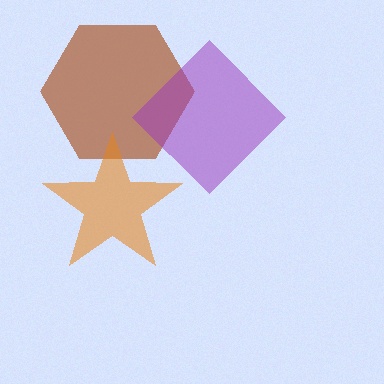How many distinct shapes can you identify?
There are 3 distinct shapes: a brown hexagon, an orange star, a purple diamond.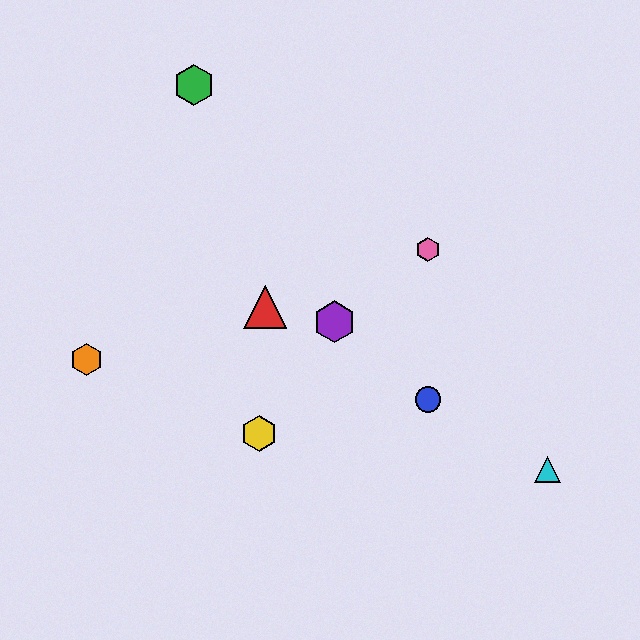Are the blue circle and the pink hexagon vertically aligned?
Yes, both are at x≈428.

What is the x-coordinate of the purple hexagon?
The purple hexagon is at x≈334.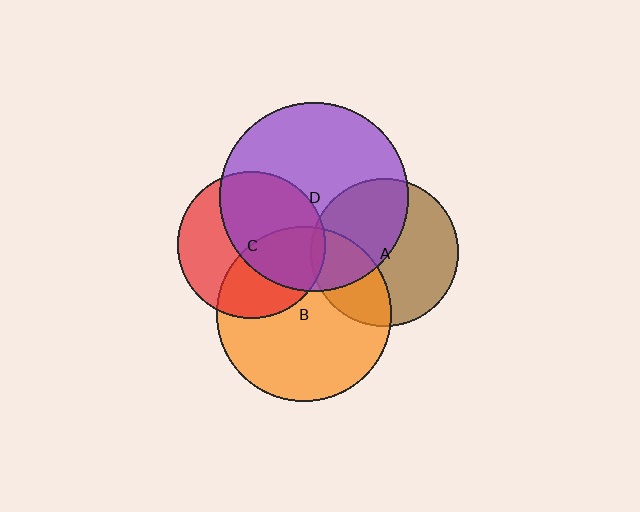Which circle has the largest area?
Circle D (purple).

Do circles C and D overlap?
Yes.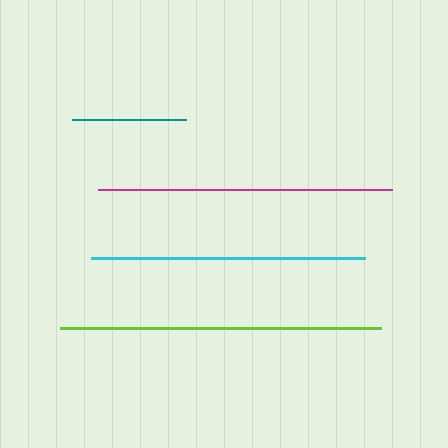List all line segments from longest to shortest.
From longest to shortest: lime, magenta, cyan, teal.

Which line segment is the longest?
The lime line is the longest at approximately 322 pixels.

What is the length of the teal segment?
The teal segment is approximately 113 pixels long.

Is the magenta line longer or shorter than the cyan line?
The magenta line is longer than the cyan line.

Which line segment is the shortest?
The teal line is the shortest at approximately 113 pixels.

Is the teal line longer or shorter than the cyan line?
The cyan line is longer than the teal line.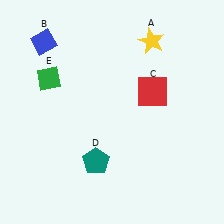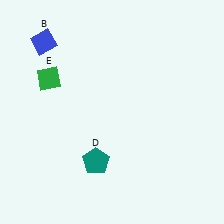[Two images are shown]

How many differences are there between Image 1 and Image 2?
There are 2 differences between the two images.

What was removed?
The red square (C), the yellow star (A) were removed in Image 2.